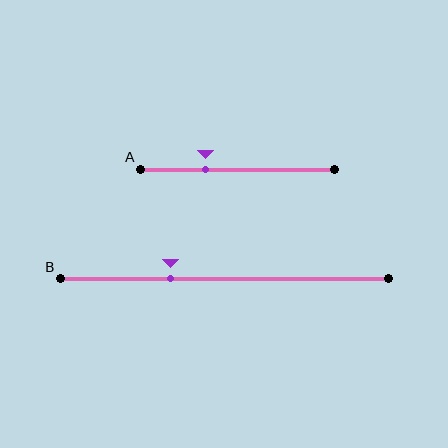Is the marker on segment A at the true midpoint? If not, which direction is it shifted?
No, the marker on segment A is shifted to the left by about 16% of the segment length.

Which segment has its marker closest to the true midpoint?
Segment A has its marker closest to the true midpoint.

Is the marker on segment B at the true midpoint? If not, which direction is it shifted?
No, the marker on segment B is shifted to the left by about 16% of the segment length.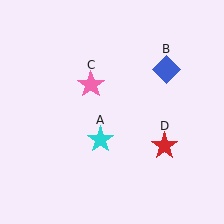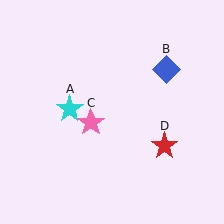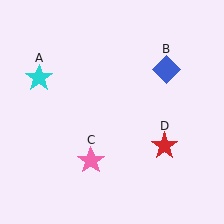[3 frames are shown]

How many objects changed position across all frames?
2 objects changed position: cyan star (object A), pink star (object C).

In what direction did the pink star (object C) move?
The pink star (object C) moved down.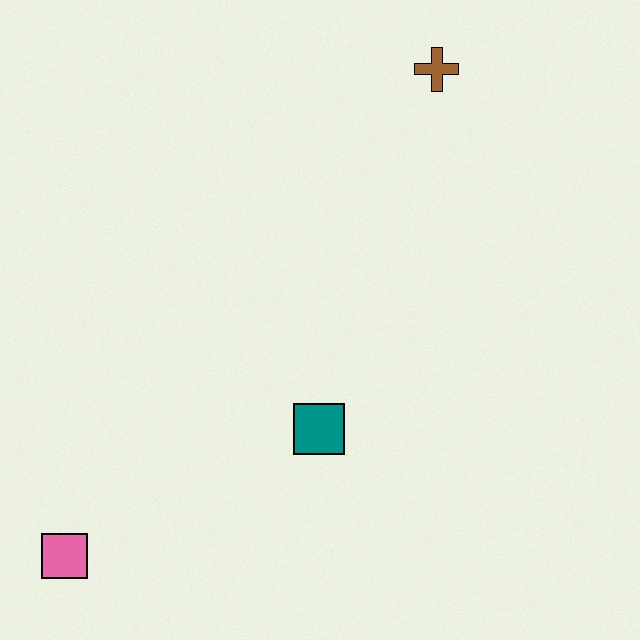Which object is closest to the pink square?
The teal square is closest to the pink square.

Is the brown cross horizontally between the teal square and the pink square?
No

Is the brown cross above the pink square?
Yes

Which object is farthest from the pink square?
The brown cross is farthest from the pink square.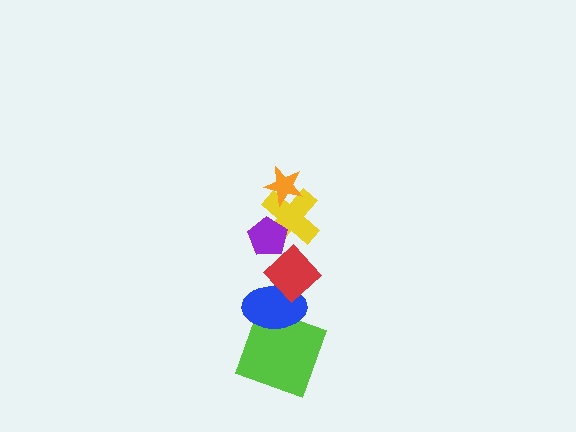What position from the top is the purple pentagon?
The purple pentagon is 2nd from the top.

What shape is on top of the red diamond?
The yellow cross is on top of the red diamond.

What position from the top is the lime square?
The lime square is 6th from the top.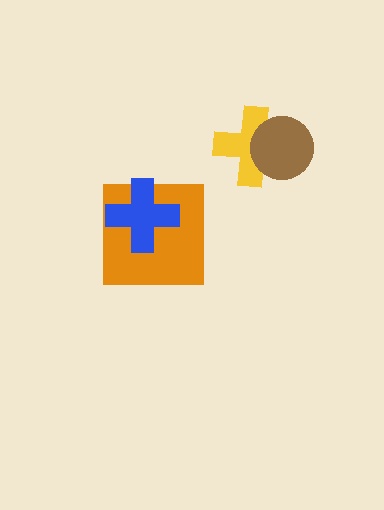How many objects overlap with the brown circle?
1 object overlaps with the brown circle.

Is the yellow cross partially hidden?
Yes, it is partially covered by another shape.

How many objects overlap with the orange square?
1 object overlaps with the orange square.